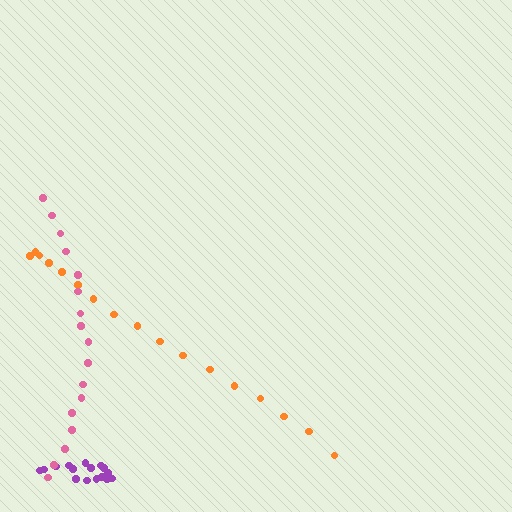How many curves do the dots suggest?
There are 3 distinct paths.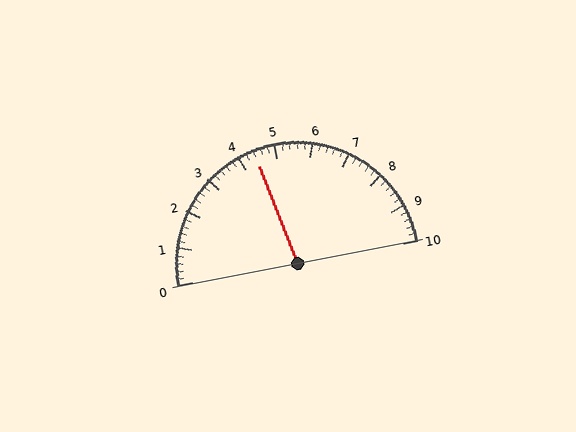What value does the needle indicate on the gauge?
The needle indicates approximately 4.4.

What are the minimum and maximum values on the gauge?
The gauge ranges from 0 to 10.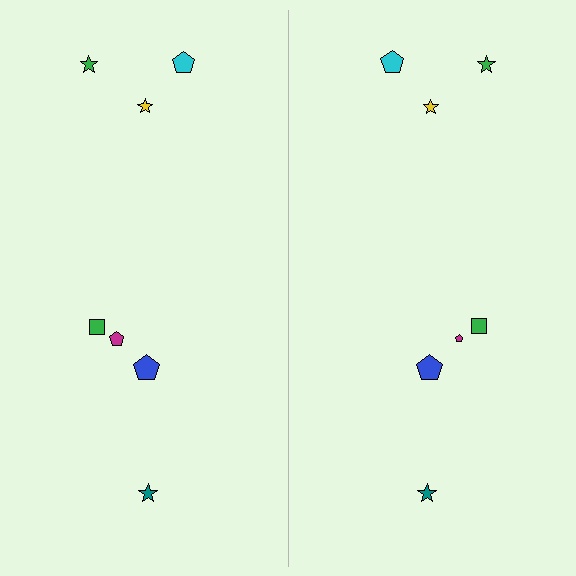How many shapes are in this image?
There are 14 shapes in this image.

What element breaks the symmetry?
The magenta pentagon on the right side has a different size than its mirror counterpart.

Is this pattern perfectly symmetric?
No, the pattern is not perfectly symmetric. The magenta pentagon on the right side has a different size than its mirror counterpart.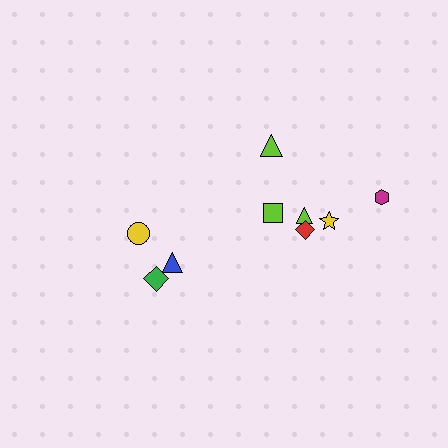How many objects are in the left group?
There are 3 objects.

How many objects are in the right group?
There are 6 objects.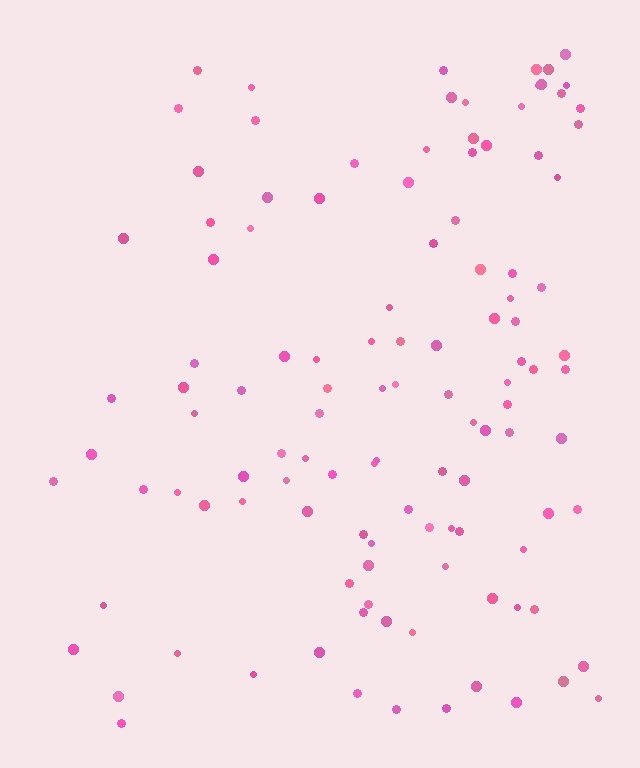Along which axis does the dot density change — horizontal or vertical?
Horizontal.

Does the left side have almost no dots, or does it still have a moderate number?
Still a moderate number, just noticeably fewer than the right.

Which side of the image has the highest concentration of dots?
The right.